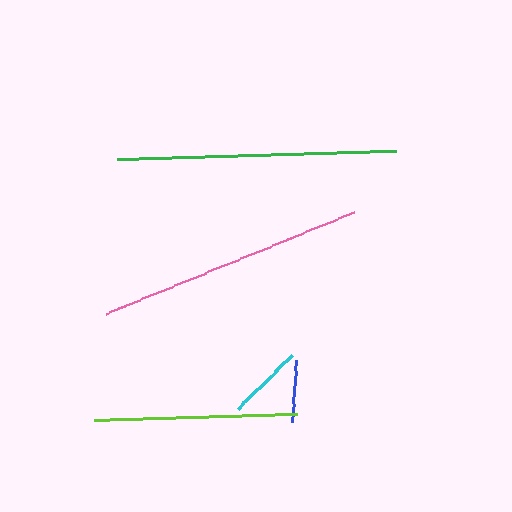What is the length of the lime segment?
The lime segment is approximately 204 pixels long.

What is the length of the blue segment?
The blue segment is approximately 63 pixels long.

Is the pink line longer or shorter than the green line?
The green line is longer than the pink line.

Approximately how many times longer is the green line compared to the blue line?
The green line is approximately 4.4 times the length of the blue line.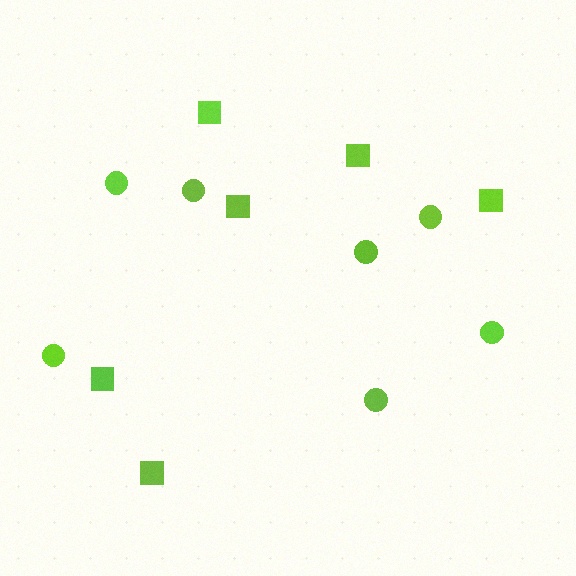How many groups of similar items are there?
There are 2 groups: one group of squares (6) and one group of circles (7).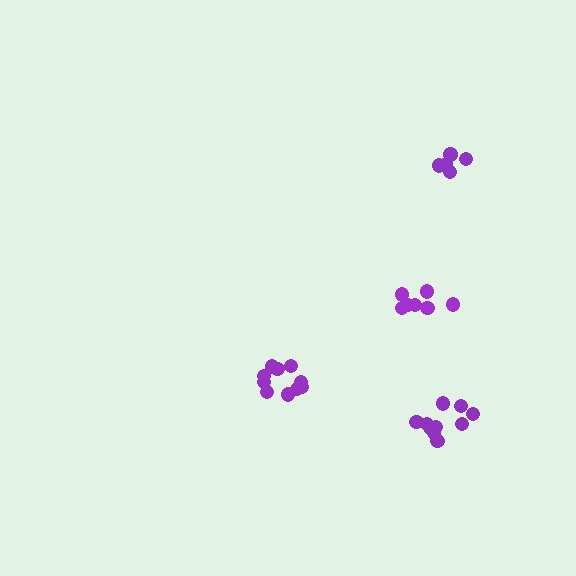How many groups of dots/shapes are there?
There are 4 groups.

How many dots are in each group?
Group 1: 11 dots, Group 2: 7 dots, Group 3: 10 dots, Group 4: 5 dots (33 total).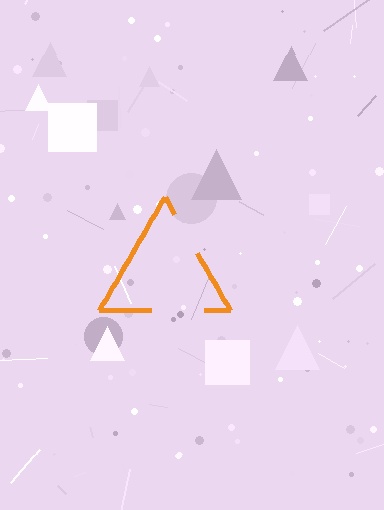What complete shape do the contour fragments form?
The contour fragments form a triangle.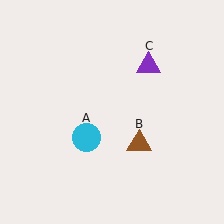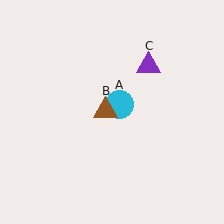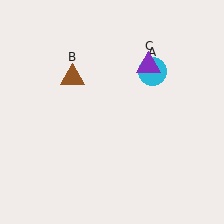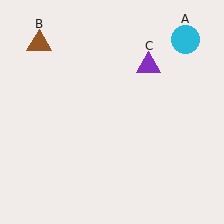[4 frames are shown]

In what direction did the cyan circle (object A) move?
The cyan circle (object A) moved up and to the right.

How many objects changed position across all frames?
2 objects changed position: cyan circle (object A), brown triangle (object B).